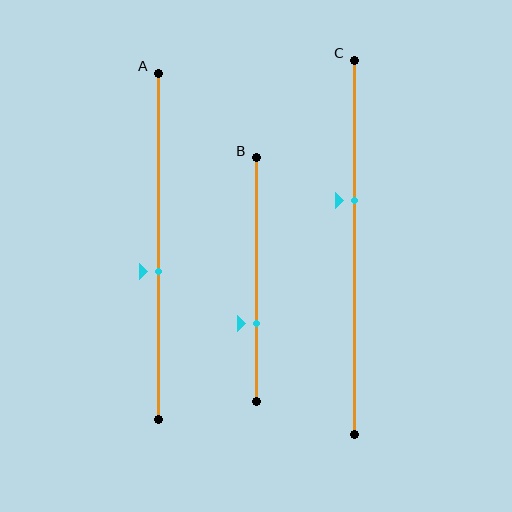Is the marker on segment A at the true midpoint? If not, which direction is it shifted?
No, the marker on segment A is shifted downward by about 7% of the segment length.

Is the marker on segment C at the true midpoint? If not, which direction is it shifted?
No, the marker on segment C is shifted upward by about 12% of the segment length.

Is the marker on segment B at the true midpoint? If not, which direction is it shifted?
No, the marker on segment B is shifted downward by about 18% of the segment length.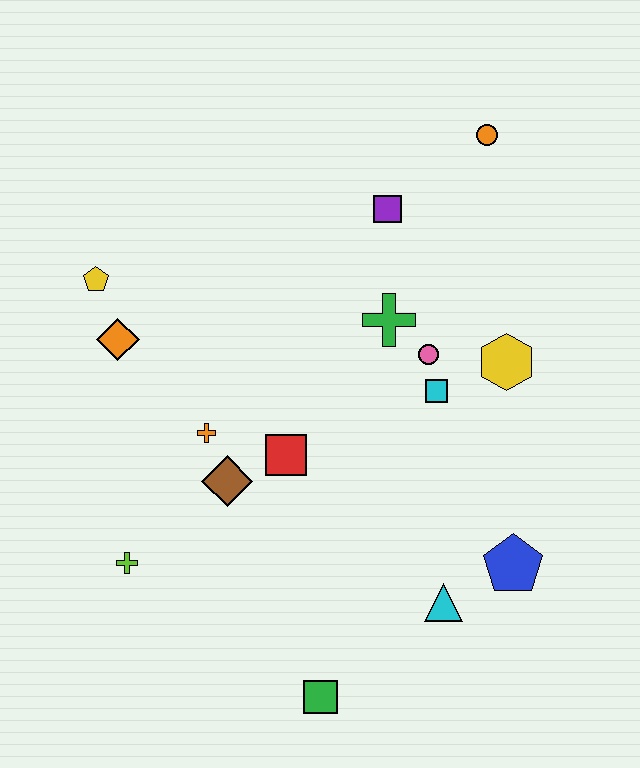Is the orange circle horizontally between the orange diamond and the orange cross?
No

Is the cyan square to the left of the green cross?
No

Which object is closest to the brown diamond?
The orange cross is closest to the brown diamond.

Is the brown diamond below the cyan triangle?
No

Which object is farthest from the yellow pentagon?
The blue pentagon is farthest from the yellow pentagon.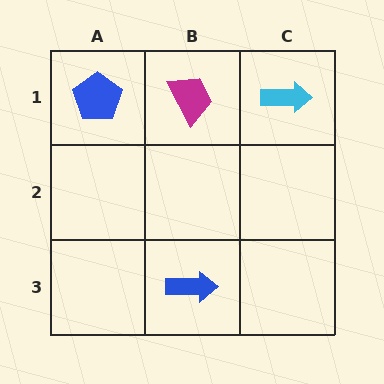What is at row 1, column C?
A cyan arrow.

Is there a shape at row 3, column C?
No, that cell is empty.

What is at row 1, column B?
A magenta trapezoid.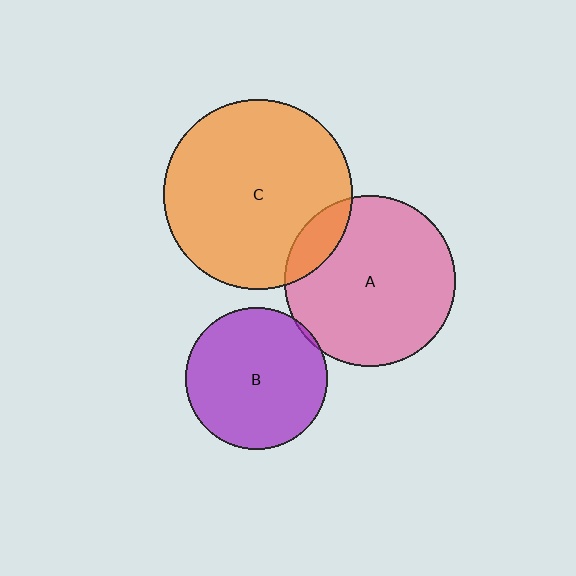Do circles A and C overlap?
Yes.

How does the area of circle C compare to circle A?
Approximately 1.2 times.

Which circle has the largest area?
Circle C (orange).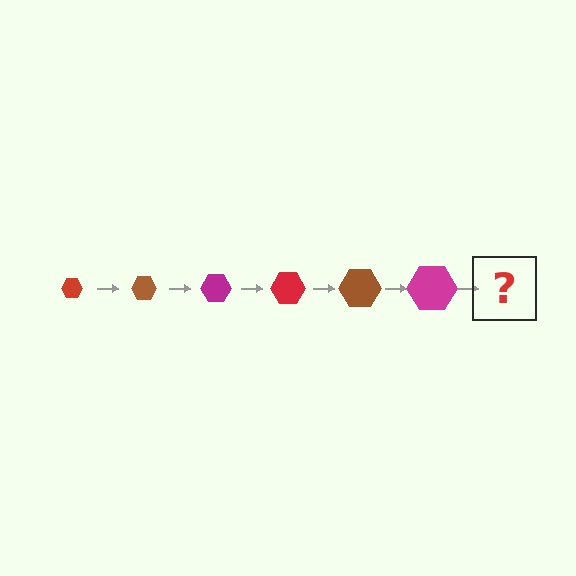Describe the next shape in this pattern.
It should be a red hexagon, larger than the previous one.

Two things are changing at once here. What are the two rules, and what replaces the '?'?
The two rules are that the hexagon grows larger each step and the color cycles through red, brown, and magenta. The '?' should be a red hexagon, larger than the previous one.